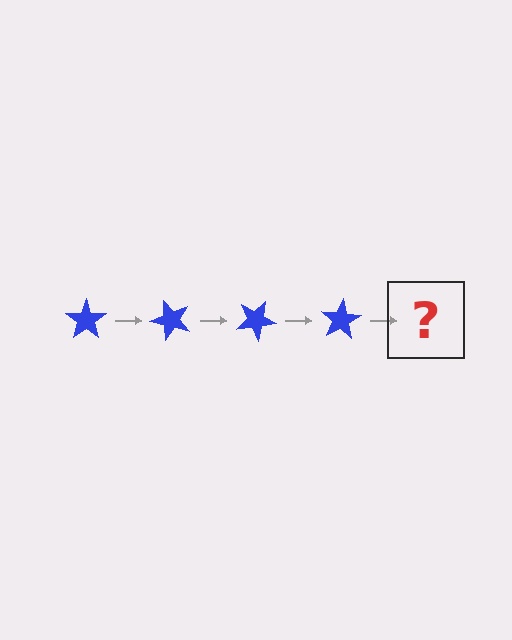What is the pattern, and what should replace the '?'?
The pattern is that the star rotates 50 degrees each step. The '?' should be a blue star rotated 200 degrees.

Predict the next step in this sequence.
The next step is a blue star rotated 200 degrees.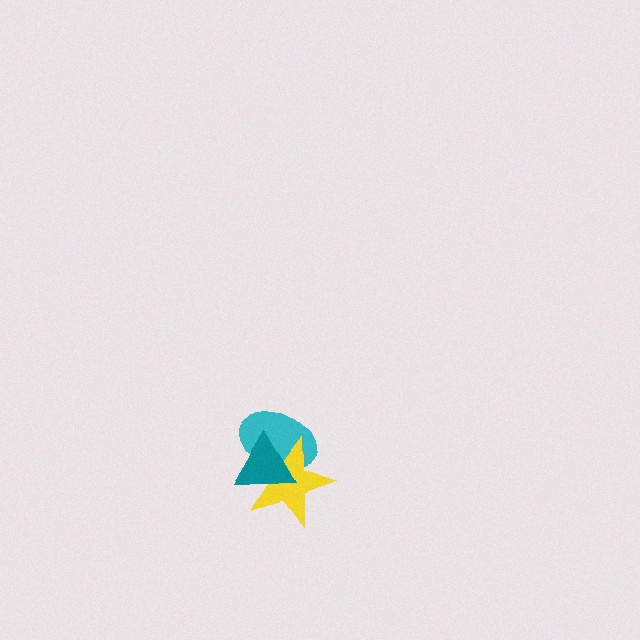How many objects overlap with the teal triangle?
2 objects overlap with the teal triangle.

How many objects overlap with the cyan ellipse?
2 objects overlap with the cyan ellipse.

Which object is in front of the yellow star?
The teal triangle is in front of the yellow star.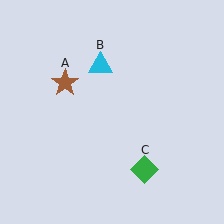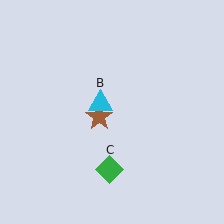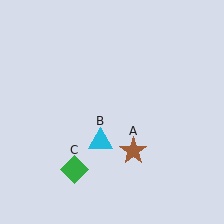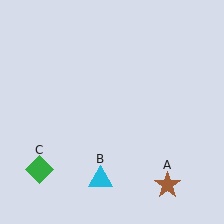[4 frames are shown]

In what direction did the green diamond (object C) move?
The green diamond (object C) moved left.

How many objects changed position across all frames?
3 objects changed position: brown star (object A), cyan triangle (object B), green diamond (object C).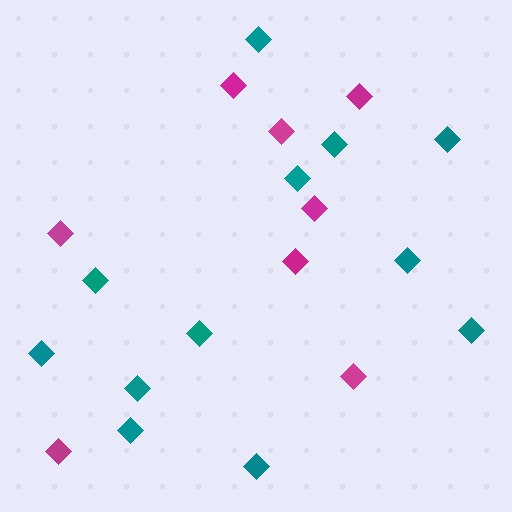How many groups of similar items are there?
There are 2 groups: one group of magenta diamonds (8) and one group of teal diamonds (12).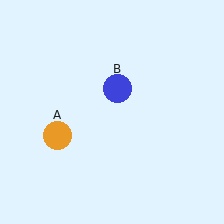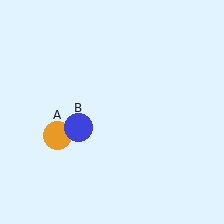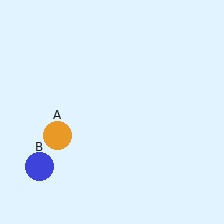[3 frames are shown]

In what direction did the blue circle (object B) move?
The blue circle (object B) moved down and to the left.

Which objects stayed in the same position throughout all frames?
Orange circle (object A) remained stationary.